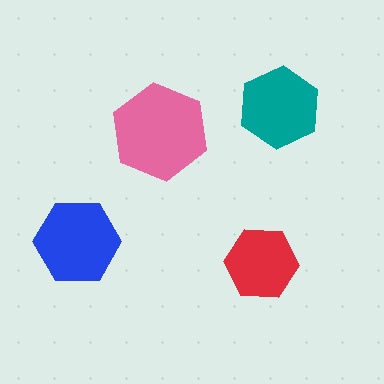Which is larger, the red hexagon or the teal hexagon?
The teal one.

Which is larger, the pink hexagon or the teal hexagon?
The pink one.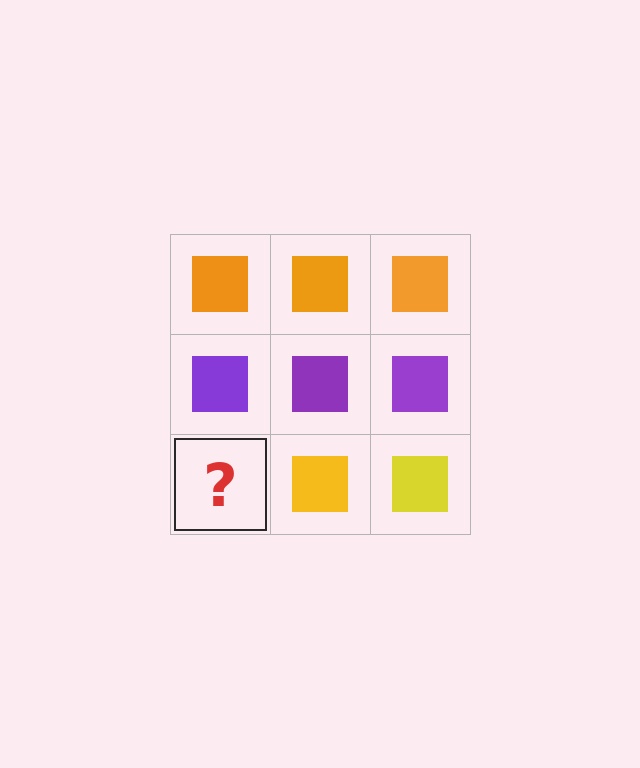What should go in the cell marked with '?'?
The missing cell should contain a yellow square.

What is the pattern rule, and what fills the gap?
The rule is that each row has a consistent color. The gap should be filled with a yellow square.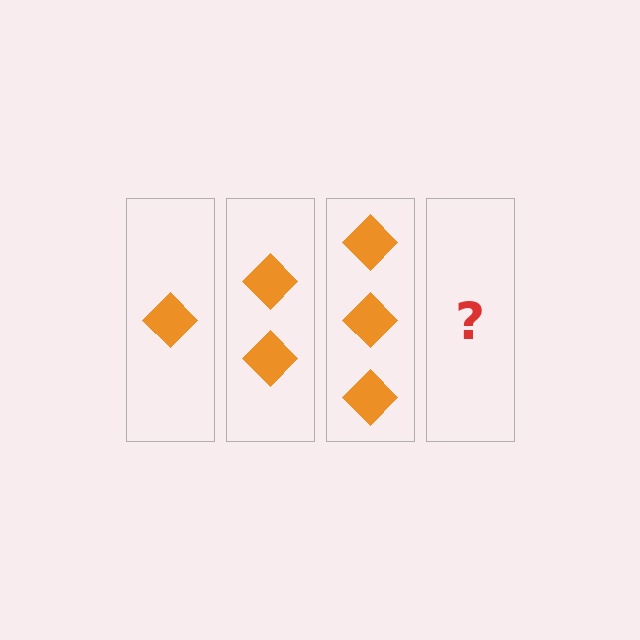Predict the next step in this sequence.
The next step is 4 diamonds.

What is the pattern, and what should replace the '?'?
The pattern is that each step adds one more diamond. The '?' should be 4 diamonds.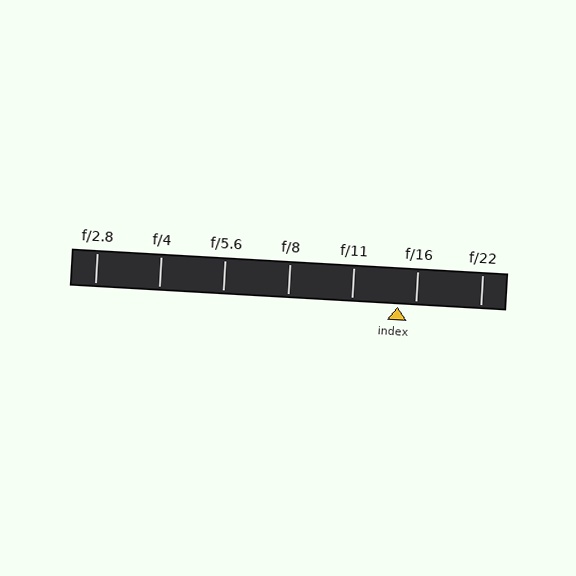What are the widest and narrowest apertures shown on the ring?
The widest aperture shown is f/2.8 and the narrowest is f/22.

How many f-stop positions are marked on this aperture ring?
There are 7 f-stop positions marked.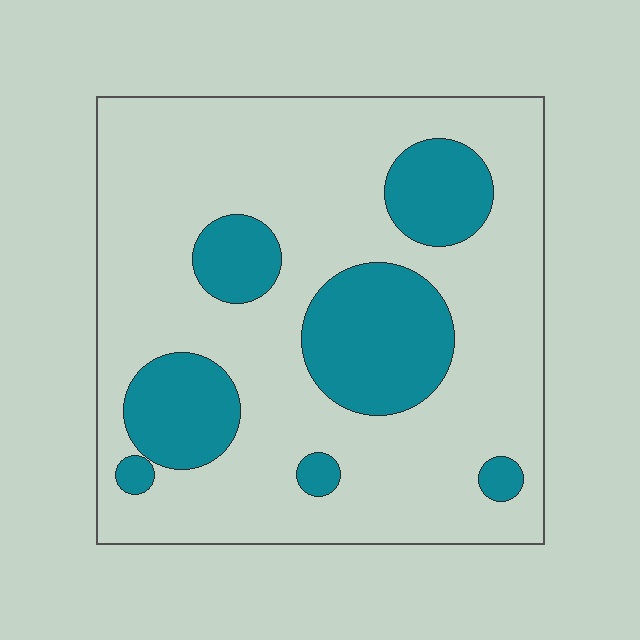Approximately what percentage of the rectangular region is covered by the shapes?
Approximately 25%.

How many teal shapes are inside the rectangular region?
7.